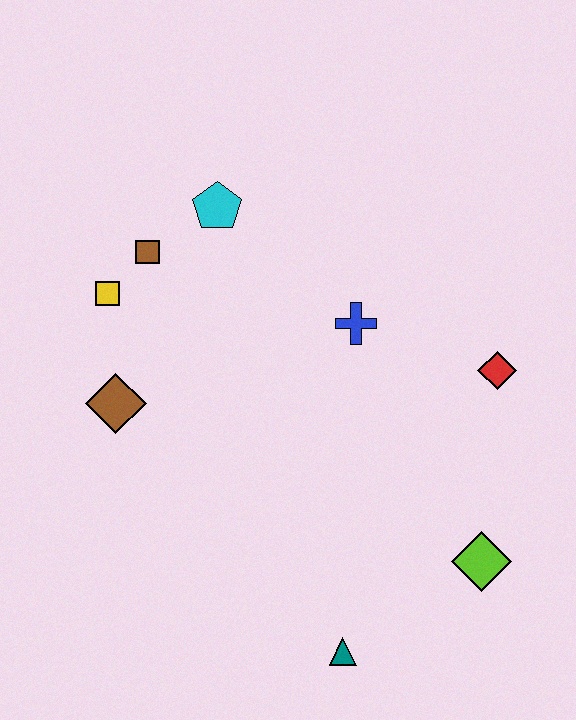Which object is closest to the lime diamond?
The teal triangle is closest to the lime diamond.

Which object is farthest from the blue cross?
The teal triangle is farthest from the blue cross.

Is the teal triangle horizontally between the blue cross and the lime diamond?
No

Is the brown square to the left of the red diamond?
Yes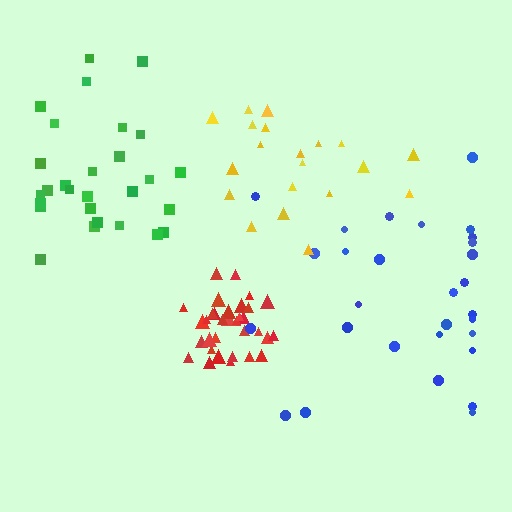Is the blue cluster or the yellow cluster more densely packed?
Yellow.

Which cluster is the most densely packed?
Red.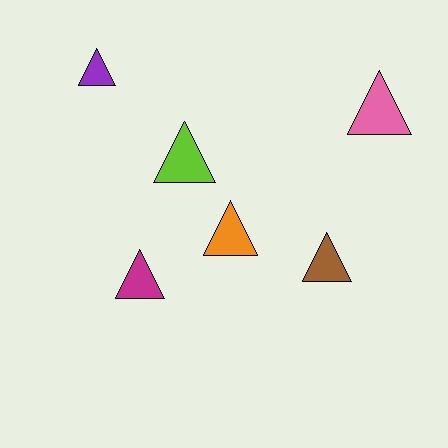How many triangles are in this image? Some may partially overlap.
There are 6 triangles.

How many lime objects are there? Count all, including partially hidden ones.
There is 1 lime object.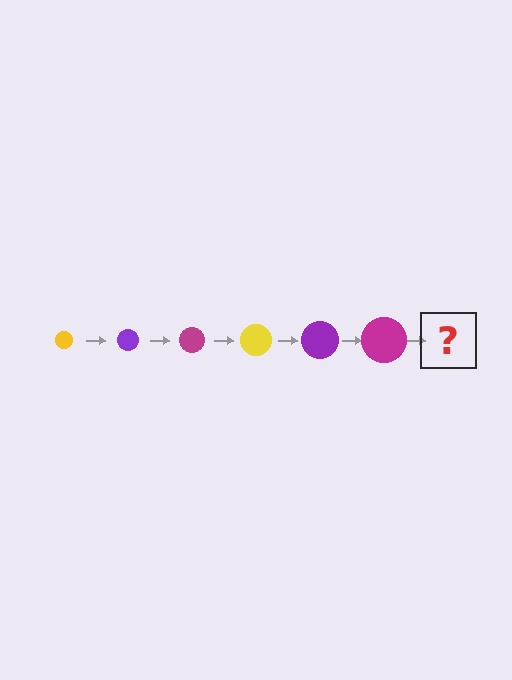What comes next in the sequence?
The next element should be a yellow circle, larger than the previous one.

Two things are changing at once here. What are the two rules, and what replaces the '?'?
The two rules are that the circle grows larger each step and the color cycles through yellow, purple, and magenta. The '?' should be a yellow circle, larger than the previous one.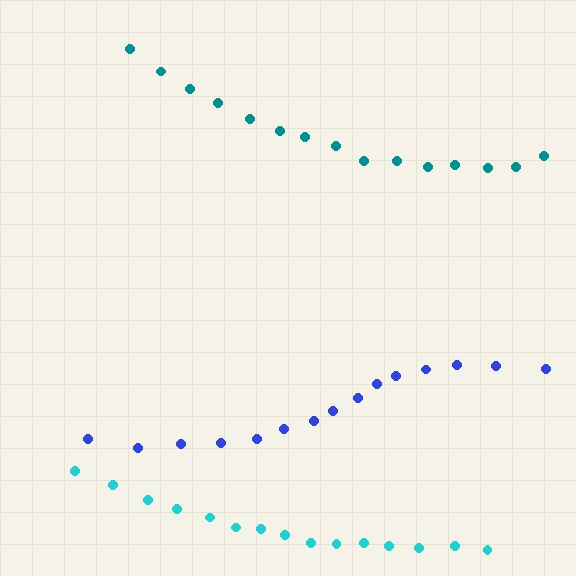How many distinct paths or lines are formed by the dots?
There are 3 distinct paths.